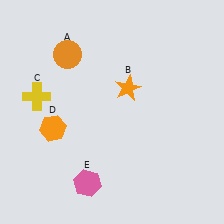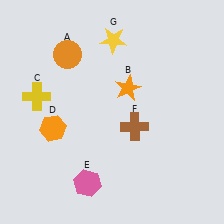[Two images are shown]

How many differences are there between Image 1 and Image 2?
There are 2 differences between the two images.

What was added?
A brown cross (F), a yellow star (G) were added in Image 2.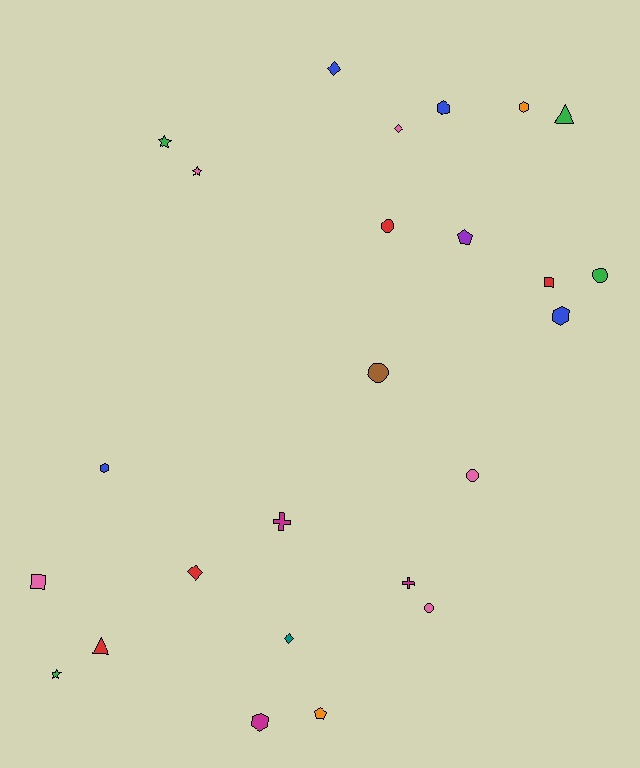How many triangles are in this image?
There are 2 triangles.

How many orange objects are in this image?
There are 2 orange objects.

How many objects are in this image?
There are 25 objects.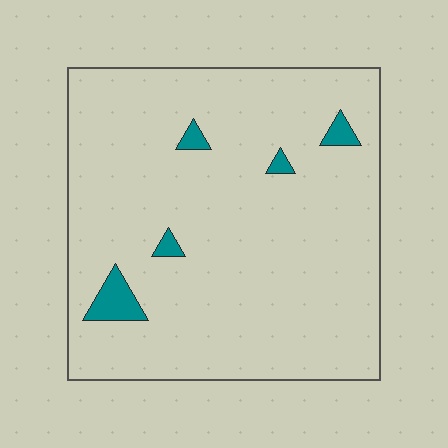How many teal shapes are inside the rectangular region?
5.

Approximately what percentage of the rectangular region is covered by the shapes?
Approximately 5%.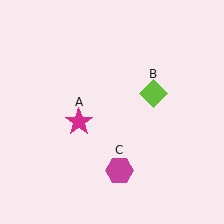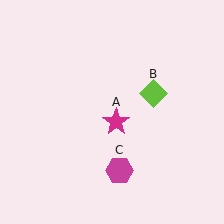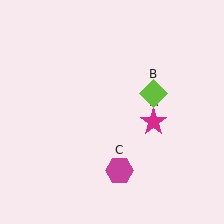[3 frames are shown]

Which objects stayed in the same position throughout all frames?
Lime diamond (object B) and magenta hexagon (object C) remained stationary.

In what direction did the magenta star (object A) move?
The magenta star (object A) moved right.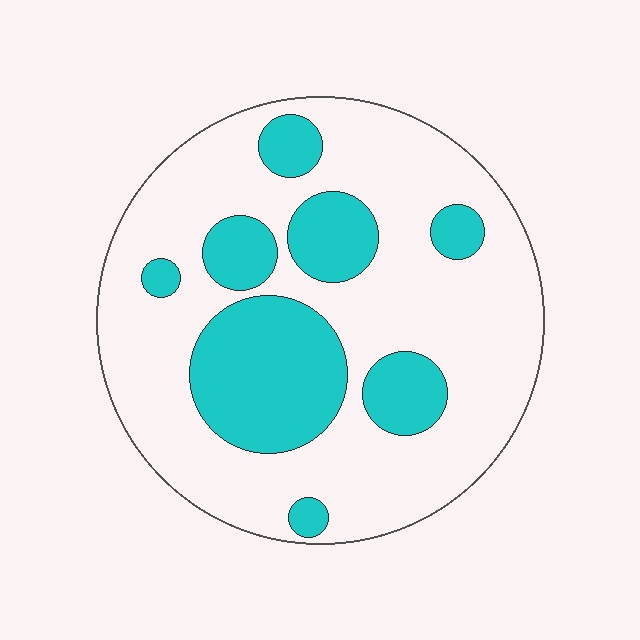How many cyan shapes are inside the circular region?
8.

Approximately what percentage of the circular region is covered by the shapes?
Approximately 30%.